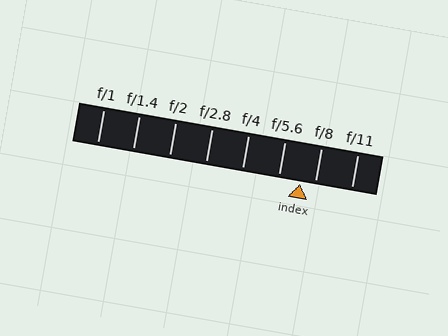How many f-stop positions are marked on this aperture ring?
There are 8 f-stop positions marked.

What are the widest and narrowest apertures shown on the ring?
The widest aperture shown is f/1 and the narrowest is f/11.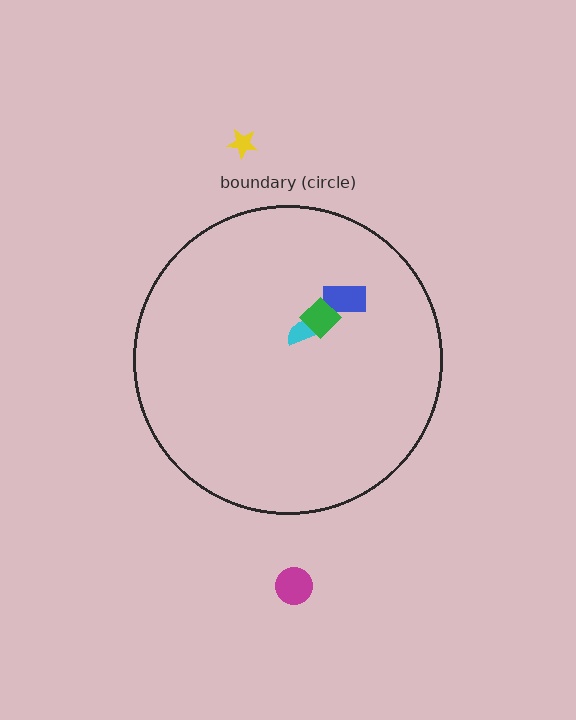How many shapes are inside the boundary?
3 inside, 2 outside.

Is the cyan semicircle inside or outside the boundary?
Inside.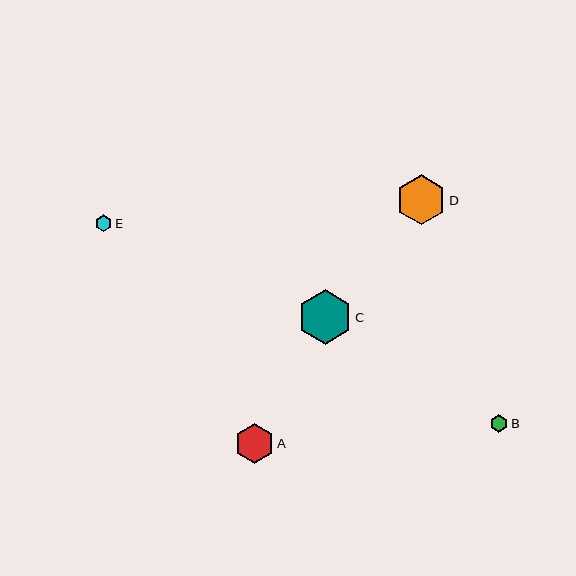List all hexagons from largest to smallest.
From largest to smallest: C, D, A, B, E.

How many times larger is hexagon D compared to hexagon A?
Hexagon D is approximately 1.2 times the size of hexagon A.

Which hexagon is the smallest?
Hexagon E is the smallest with a size of approximately 17 pixels.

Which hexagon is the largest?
Hexagon C is the largest with a size of approximately 54 pixels.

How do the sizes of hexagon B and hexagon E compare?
Hexagon B and hexagon E are approximately the same size.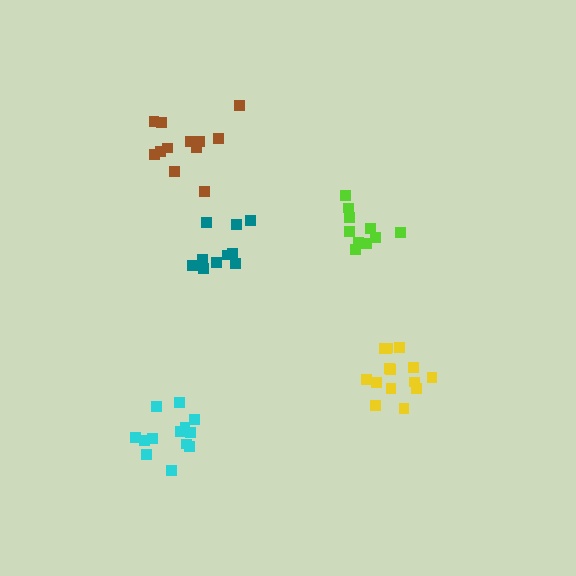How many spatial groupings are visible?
There are 5 spatial groupings.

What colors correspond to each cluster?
The clusters are colored: lime, yellow, cyan, teal, brown.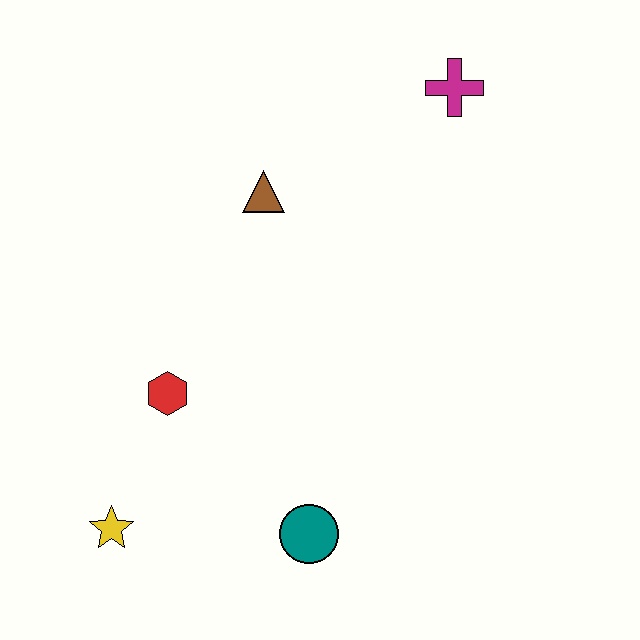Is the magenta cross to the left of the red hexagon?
No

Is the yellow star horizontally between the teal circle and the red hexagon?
No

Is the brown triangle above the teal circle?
Yes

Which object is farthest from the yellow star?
The magenta cross is farthest from the yellow star.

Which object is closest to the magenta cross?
The brown triangle is closest to the magenta cross.